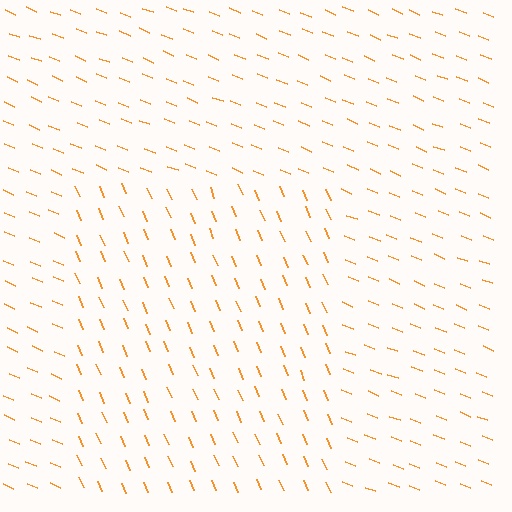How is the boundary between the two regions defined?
The boundary is defined purely by a change in line orientation (approximately 45 degrees difference). All lines are the same color and thickness.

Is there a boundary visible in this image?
Yes, there is a texture boundary formed by a change in line orientation.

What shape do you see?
I see a rectangle.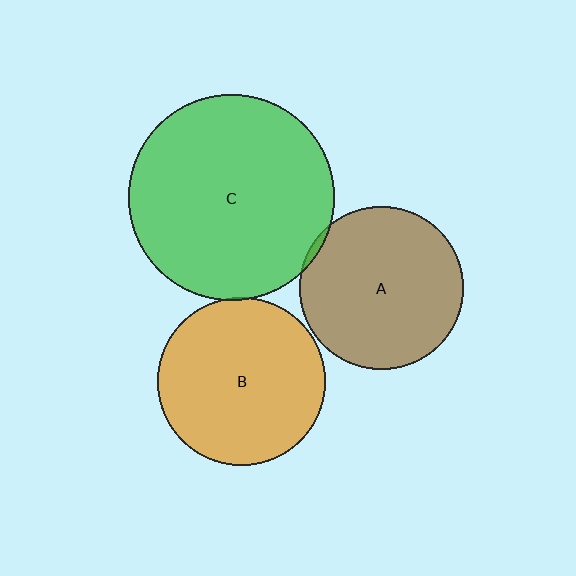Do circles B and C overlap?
Yes.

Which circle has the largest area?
Circle C (green).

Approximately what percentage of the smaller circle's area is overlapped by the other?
Approximately 5%.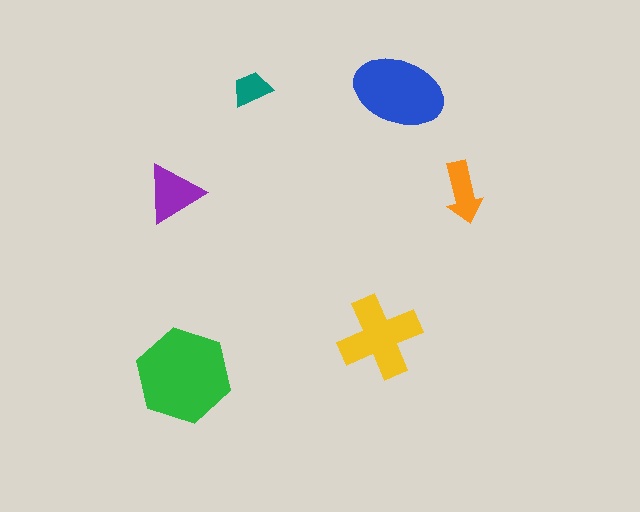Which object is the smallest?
The teal trapezoid.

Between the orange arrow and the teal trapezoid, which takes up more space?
The orange arrow.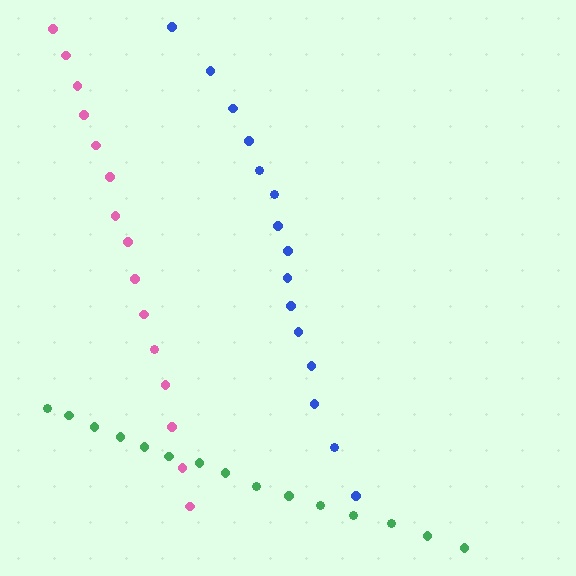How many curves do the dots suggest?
There are 3 distinct paths.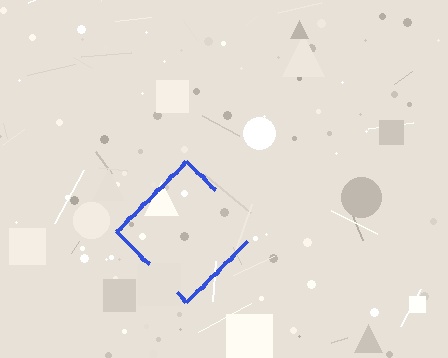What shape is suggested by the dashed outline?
The dashed outline suggests a diamond.